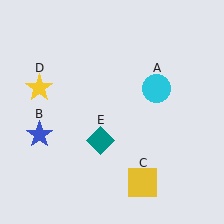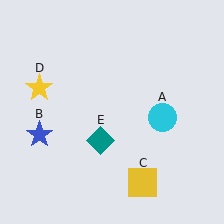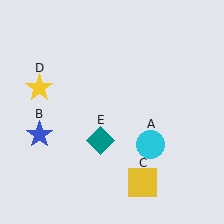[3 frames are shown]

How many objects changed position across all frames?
1 object changed position: cyan circle (object A).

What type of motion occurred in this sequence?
The cyan circle (object A) rotated clockwise around the center of the scene.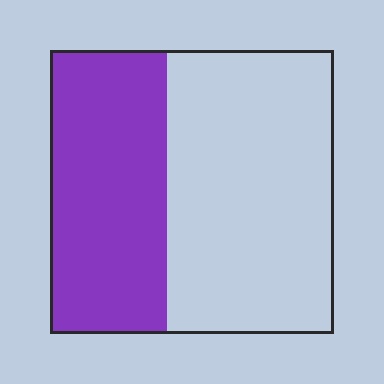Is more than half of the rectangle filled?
No.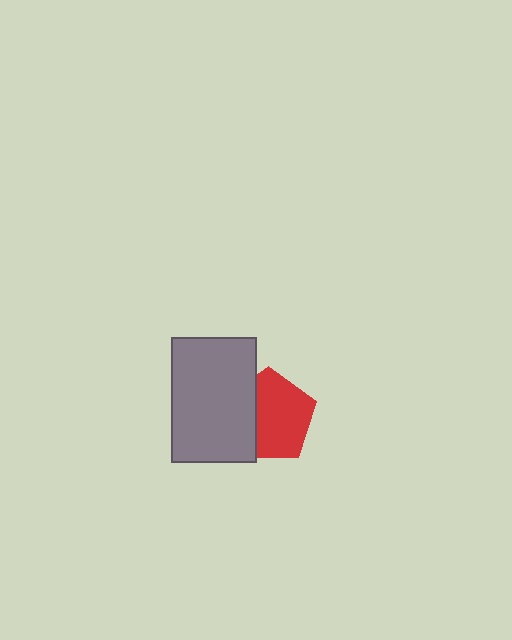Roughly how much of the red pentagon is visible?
Most of it is visible (roughly 66%).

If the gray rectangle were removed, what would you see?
You would see the complete red pentagon.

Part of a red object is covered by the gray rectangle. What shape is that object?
It is a pentagon.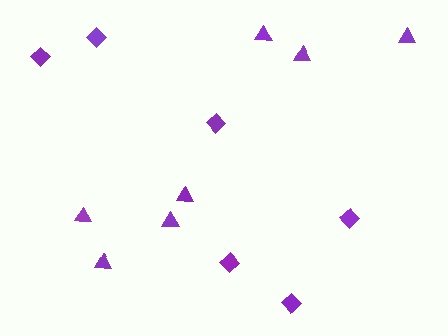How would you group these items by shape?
There are 2 groups: one group of triangles (7) and one group of diamonds (6).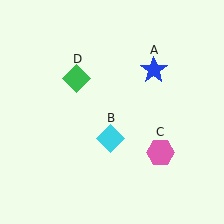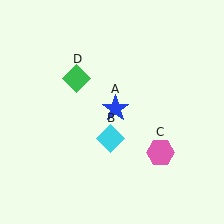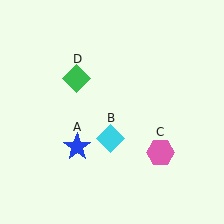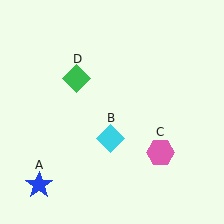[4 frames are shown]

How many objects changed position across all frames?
1 object changed position: blue star (object A).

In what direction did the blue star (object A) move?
The blue star (object A) moved down and to the left.